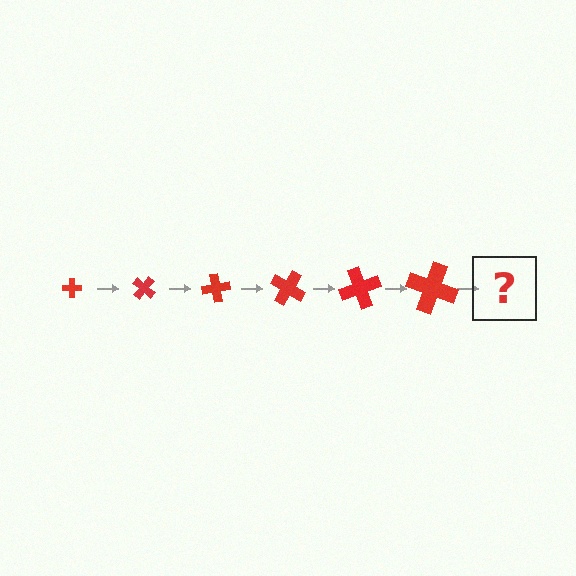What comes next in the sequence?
The next element should be a cross, larger than the previous one and rotated 240 degrees from the start.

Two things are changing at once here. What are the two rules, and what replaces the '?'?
The two rules are that the cross grows larger each step and it rotates 40 degrees each step. The '?' should be a cross, larger than the previous one and rotated 240 degrees from the start.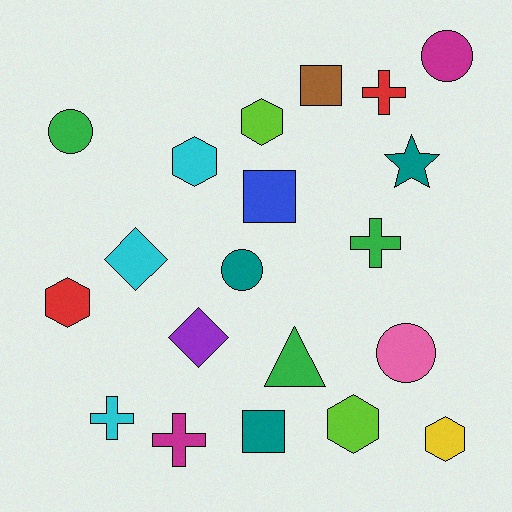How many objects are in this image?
There are 20 objects.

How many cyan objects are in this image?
There are 3 cyan objects.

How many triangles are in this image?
There is 1 triangle.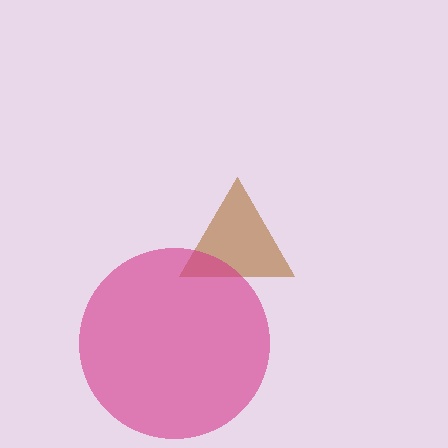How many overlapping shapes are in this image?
There are 2 overlapping shapes in the image.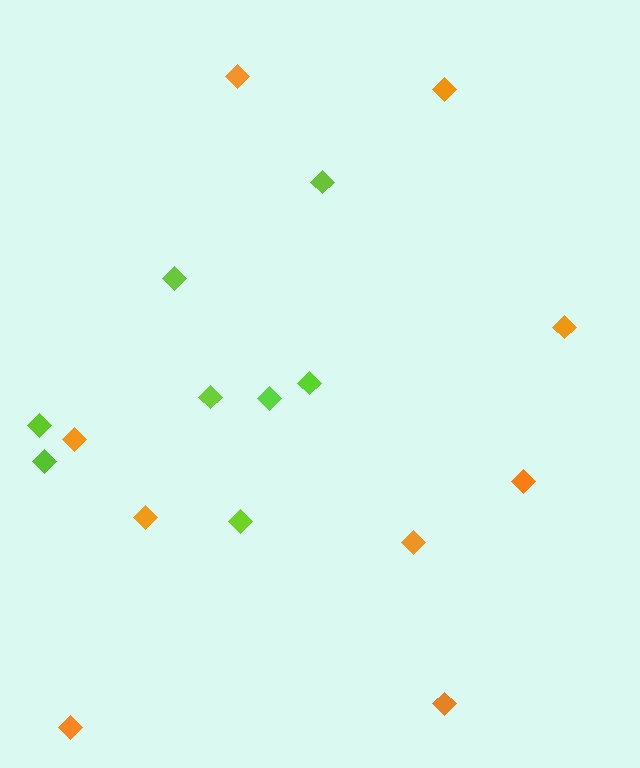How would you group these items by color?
There are 2 groups: one group of orange diamonds (9) and one group of lime diamonds (8).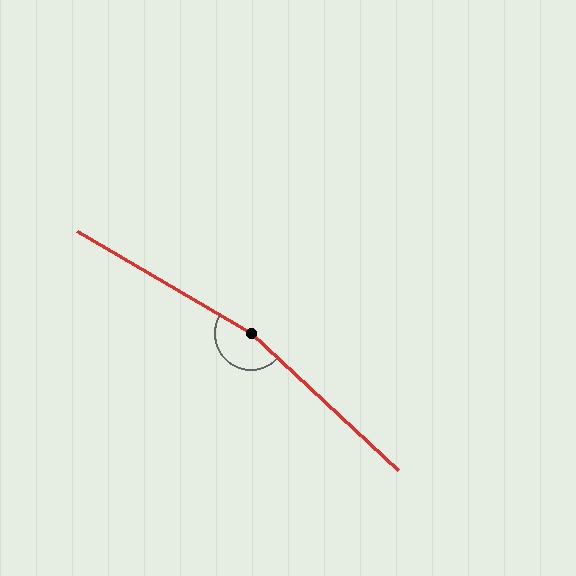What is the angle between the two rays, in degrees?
Approximately 168 degrees.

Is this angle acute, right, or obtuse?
It is obtuse.